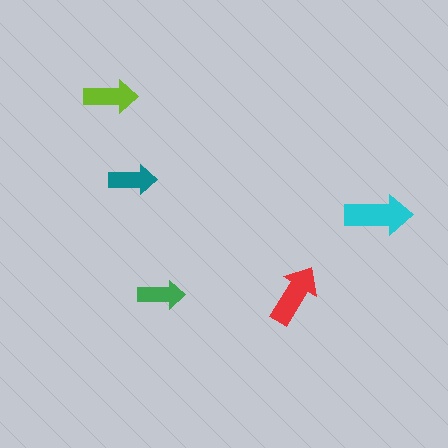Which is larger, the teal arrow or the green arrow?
The teal one.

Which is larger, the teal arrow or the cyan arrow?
The cyan one.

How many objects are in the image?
There are 5 objects in the image.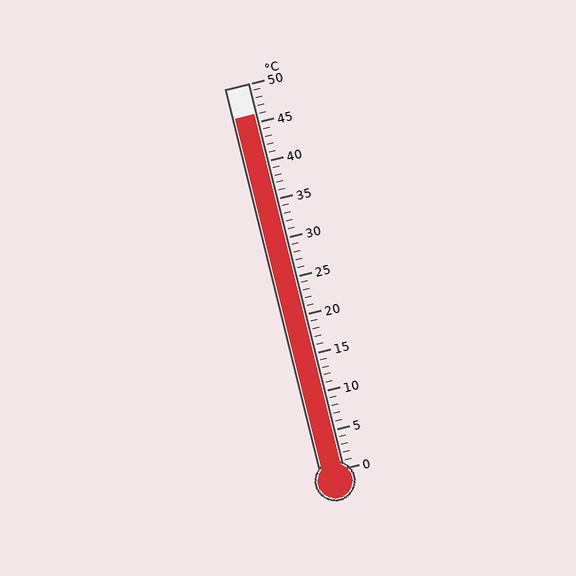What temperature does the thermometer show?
The thermometer shows approximately 46°C.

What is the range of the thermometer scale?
The thermometer scale ranges from 0°C to 50°C.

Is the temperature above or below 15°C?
The temperature is above 15°C.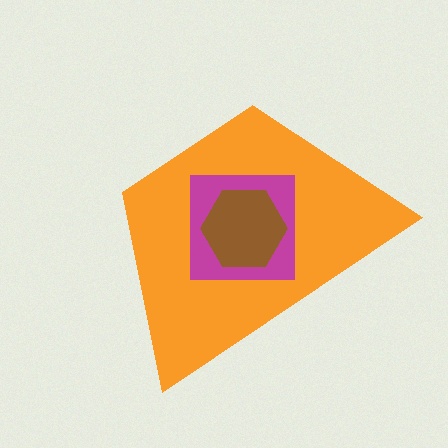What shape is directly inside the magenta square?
The brown hexagon.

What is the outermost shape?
The orange trapezoid.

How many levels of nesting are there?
3.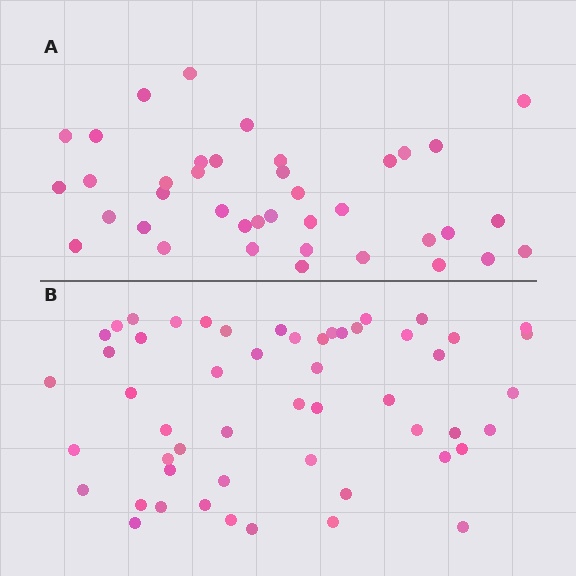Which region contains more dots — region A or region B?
Region B (the bottom region) has more dots.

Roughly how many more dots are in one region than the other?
Region B has approximately 15 more dots than region A.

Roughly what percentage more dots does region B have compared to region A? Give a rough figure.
About 35% more.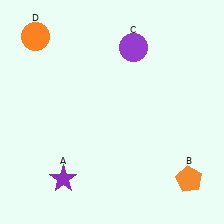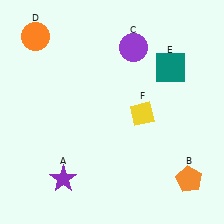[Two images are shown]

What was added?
A teal square (E), a yellow diamond (F) were added in Image 2.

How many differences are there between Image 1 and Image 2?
There are 2 differences between the two images.